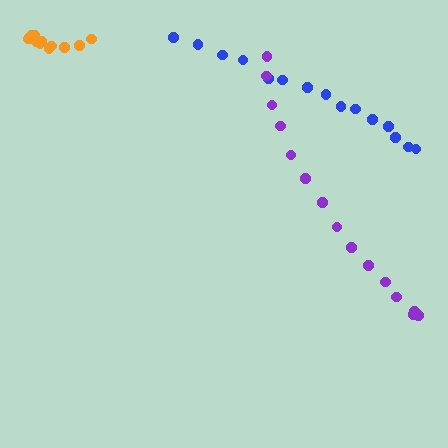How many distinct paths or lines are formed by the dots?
There are 3 distinct paths.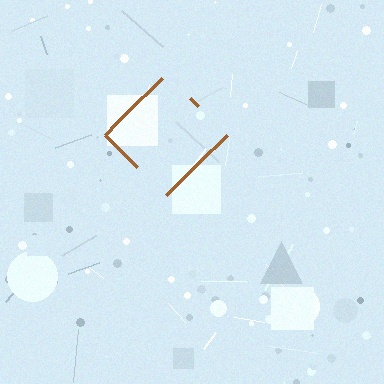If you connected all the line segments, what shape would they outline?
They would outline a diamond.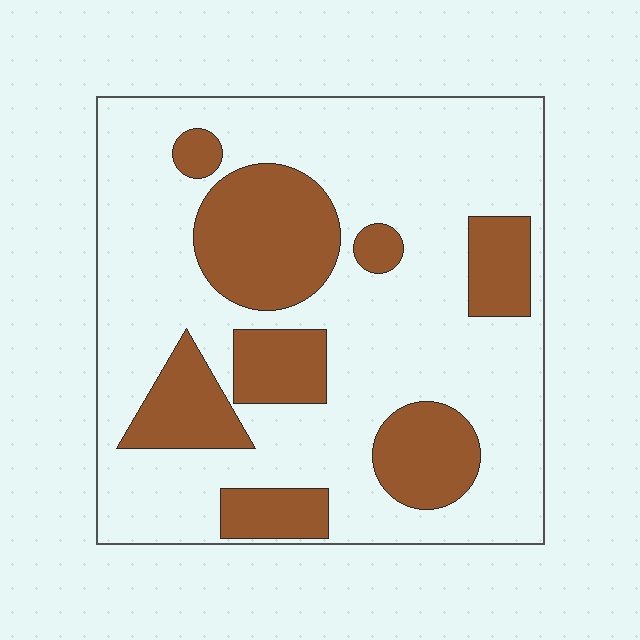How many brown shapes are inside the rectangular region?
8.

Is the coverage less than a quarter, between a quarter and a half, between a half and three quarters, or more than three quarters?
Between a quarter and a half.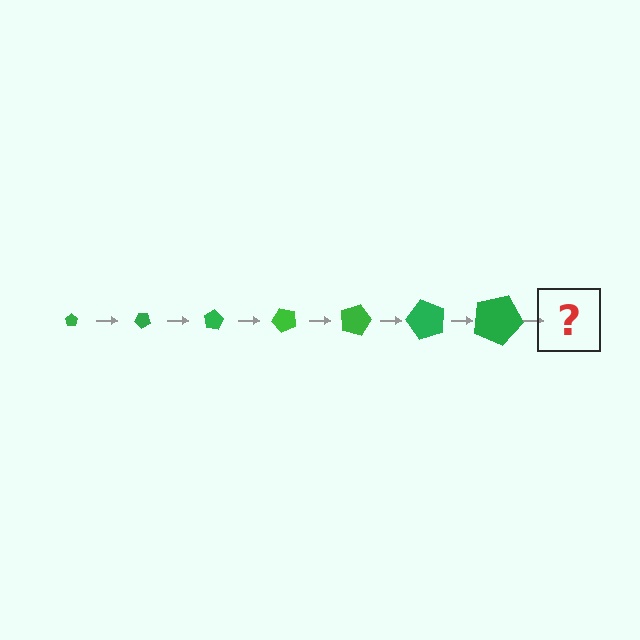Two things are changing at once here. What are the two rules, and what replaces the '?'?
The two rules are that the pentagon grows larger each step and it rotates 40 degrees each step. The '?' should be a pentagon, larger than the previous one and rotated 280 degrees from the start.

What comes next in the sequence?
The next element should be a pentagon, larger than the previous one and rotated 280 degrees from the start.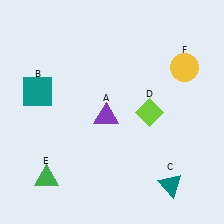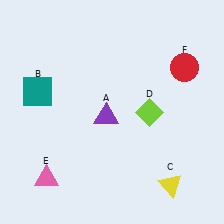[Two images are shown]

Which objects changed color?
C changed from teal to yellow. E changed from green to pink. F changed from yellow to red.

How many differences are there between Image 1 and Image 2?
There are 3 differences between the two images.